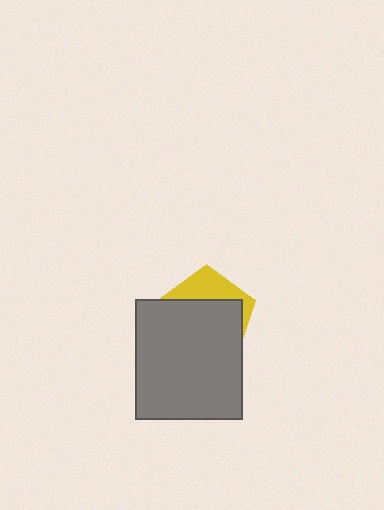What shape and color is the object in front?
The object in front is a gray rectangle.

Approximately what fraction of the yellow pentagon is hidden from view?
Roughly 69% of the yellow pentagon is hidden behind the gray rectangle.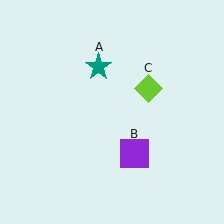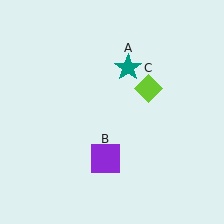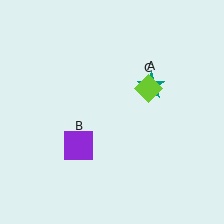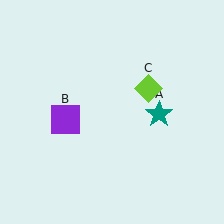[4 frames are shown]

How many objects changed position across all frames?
2 objects changed position: teal star (object A), purple square (object B).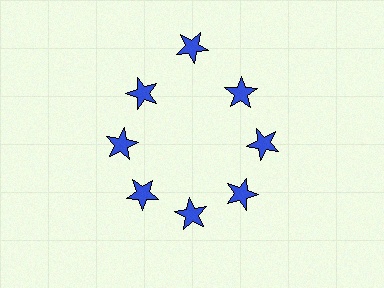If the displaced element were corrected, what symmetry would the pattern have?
It would have 8-fold rotational symmetry — the pattern would map onto itself every 45 degrees.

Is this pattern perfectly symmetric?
No. The 8 blue stars are arranged in a ring, but one element near the 12 o'clock position is pushed outward from the center, breaking the 8-fold rotational symmetry.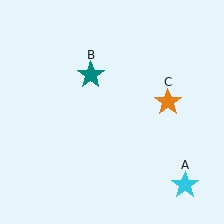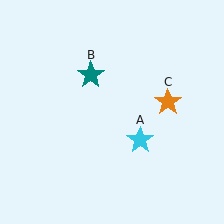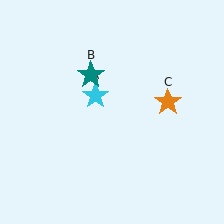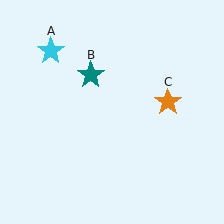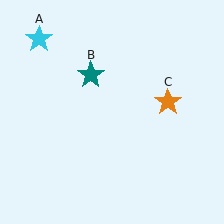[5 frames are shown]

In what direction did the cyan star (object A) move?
The cyan star (object A) moved up and to the left.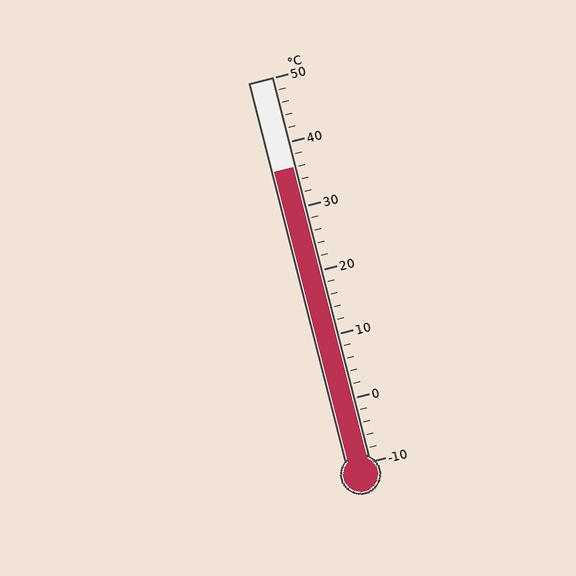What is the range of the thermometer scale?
The thermometer scale ranges from -10°C to 50°C.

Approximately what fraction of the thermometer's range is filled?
The thermometer is filled to approximately 75% of its range.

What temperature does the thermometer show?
The thermometer shows approximately 36°C.